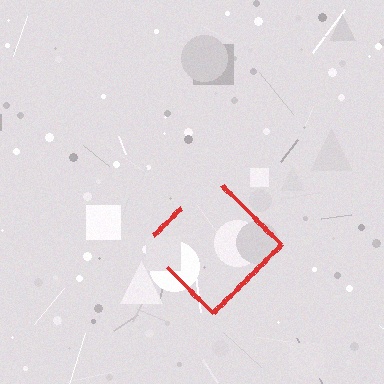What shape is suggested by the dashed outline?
The dashed outline suggests a diamond.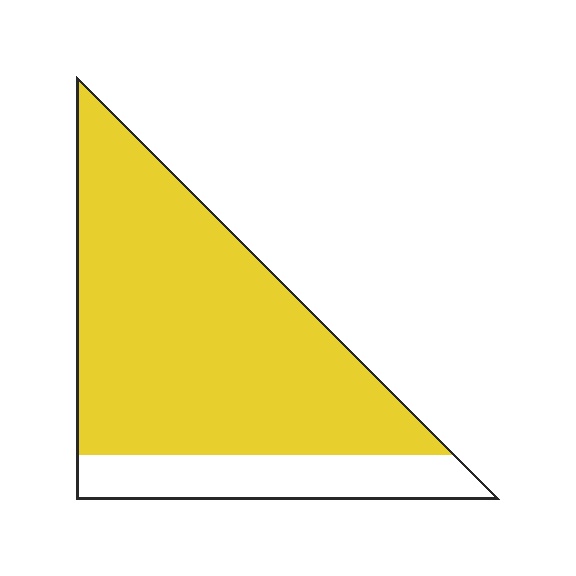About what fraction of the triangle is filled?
About four fifths (4/5).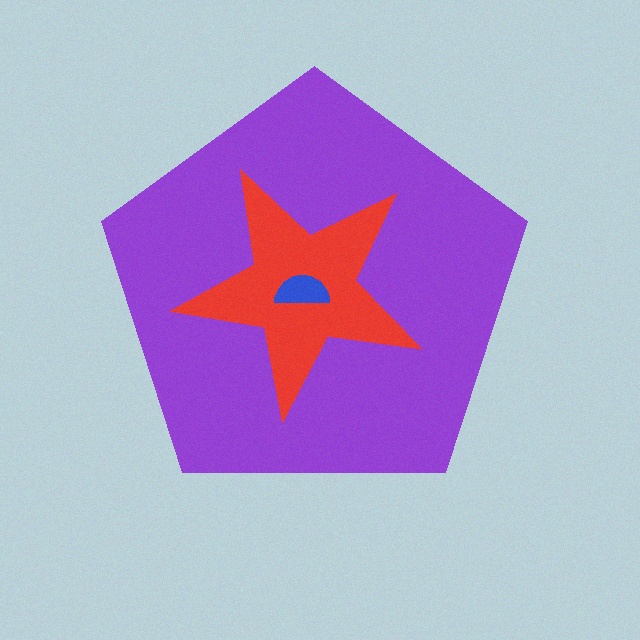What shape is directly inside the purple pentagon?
The red star.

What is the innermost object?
The blue semicircle.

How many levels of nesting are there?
3.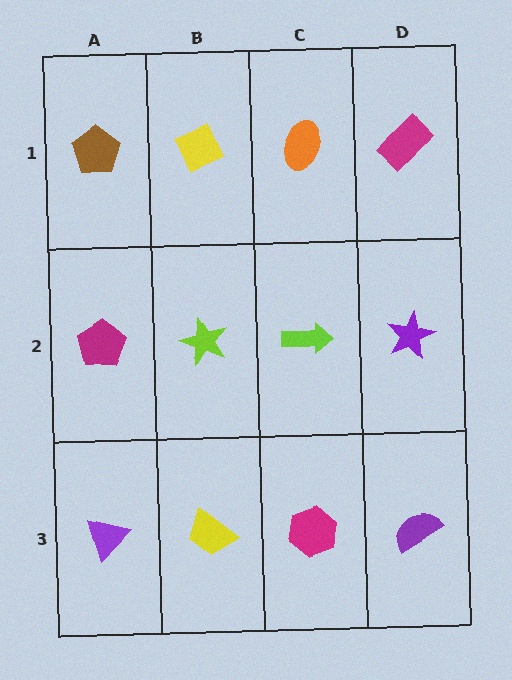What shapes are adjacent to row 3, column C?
A lime arrow (row 2, column C), a yellow trapezoid (row 3, column B), a purple semicircle (row 3, column D).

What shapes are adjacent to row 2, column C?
An orange ellipse (row 1, column C), a magenta hexagon (row 3, column C), a lime star (row 2, column B), a purple star (row 2, column D).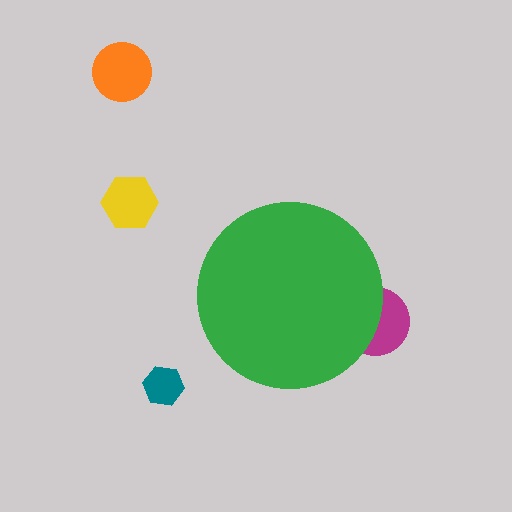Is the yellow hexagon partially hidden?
No, the yellow hexagon is fully visible.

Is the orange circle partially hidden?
No, the orange circle is fully visible.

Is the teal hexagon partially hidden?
No, the teal hexagon is fully visible.